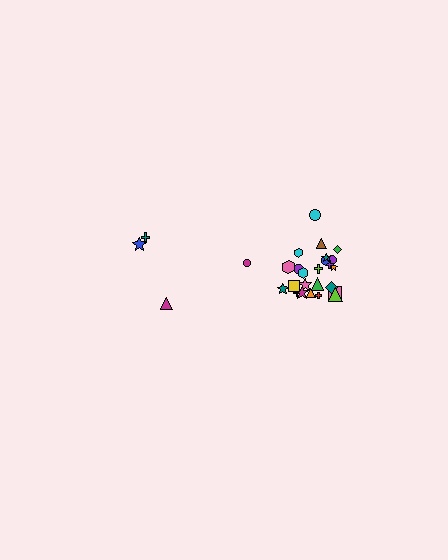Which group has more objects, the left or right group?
The right group.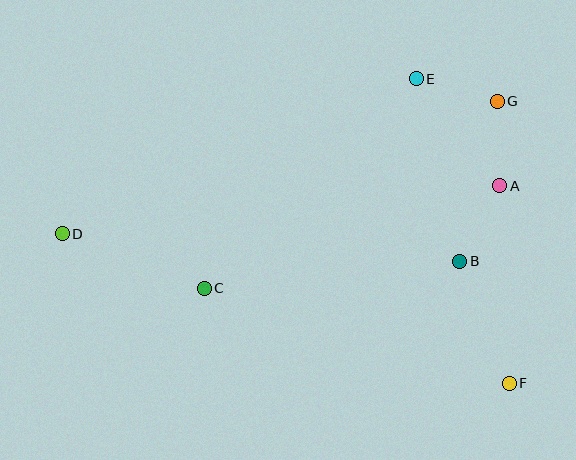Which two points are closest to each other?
Points E and G are closest to each other.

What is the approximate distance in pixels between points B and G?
The distance between B and G is approximately 164 pixels.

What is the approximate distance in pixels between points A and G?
The distance between A and G is approximately 84 pixels.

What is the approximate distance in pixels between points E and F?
The distance between E and F is approximately 318 pixels.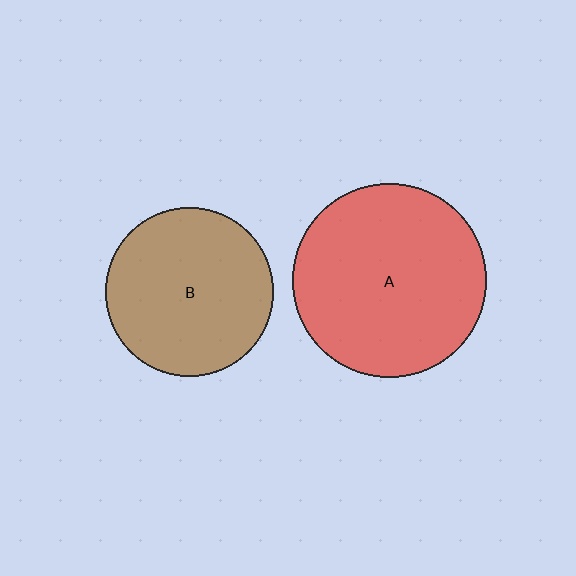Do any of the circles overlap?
No, none of the circles overlap.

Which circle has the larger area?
Circle A (red).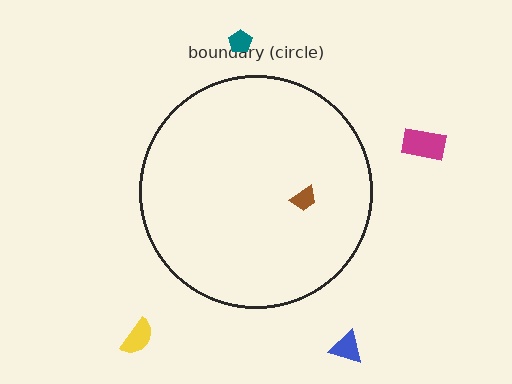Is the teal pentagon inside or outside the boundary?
Outside.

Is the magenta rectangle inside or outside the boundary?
Outside.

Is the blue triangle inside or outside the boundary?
Outside.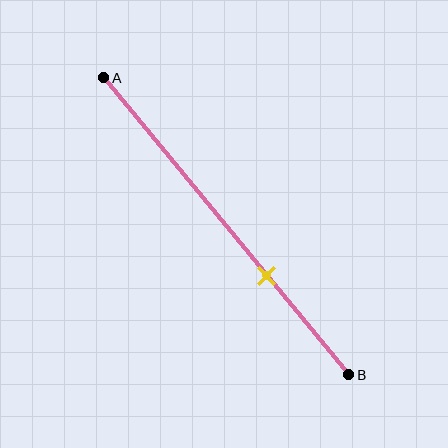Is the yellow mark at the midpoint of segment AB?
No, the mark is at about 65% from A, not at the 50% midpoint.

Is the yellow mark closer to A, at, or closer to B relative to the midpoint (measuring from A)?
The yellow mark is closer to point B than the midpoint of segment AB.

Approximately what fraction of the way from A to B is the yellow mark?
The yellow mark is approximately 65% of the way from A to B.